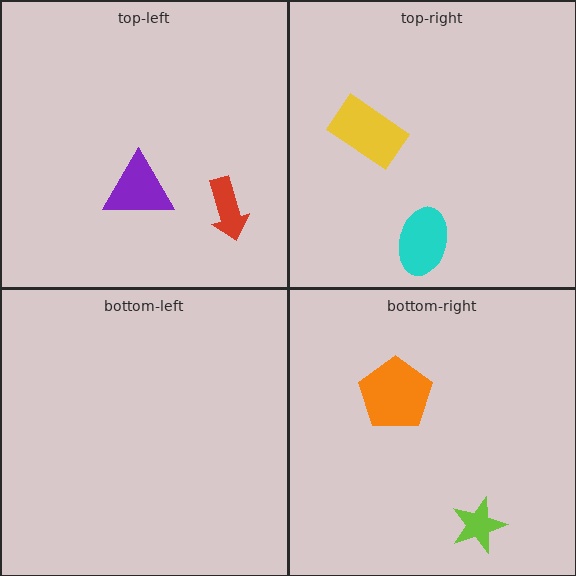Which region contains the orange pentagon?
The bottom-right region.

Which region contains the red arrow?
The top-left region.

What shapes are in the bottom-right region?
The lime star, the orange pentagon.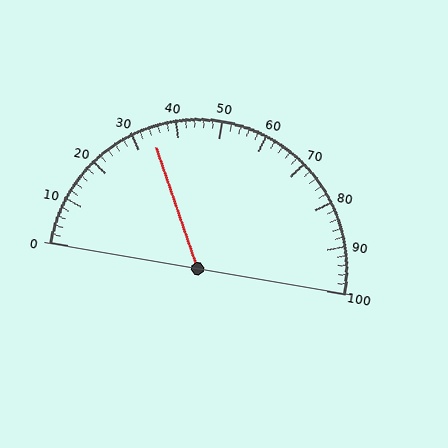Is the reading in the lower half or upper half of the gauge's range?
The reading is in the lower half of the range (0 to 100).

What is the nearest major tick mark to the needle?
The nearest major tick mark is 30.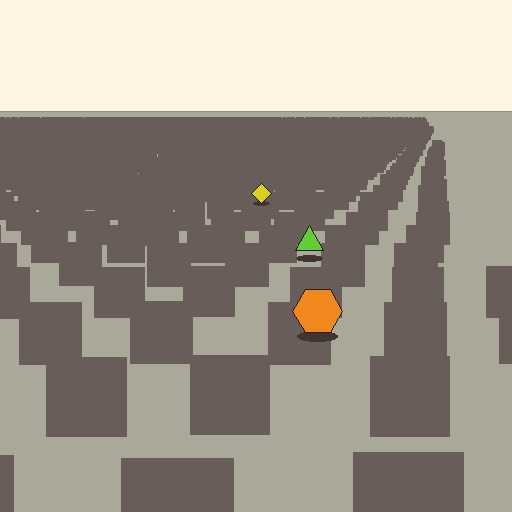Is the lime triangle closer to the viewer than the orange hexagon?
No. The orange hexagon is closer — you can tell from the texture gradient: the ground texture is coarser near it.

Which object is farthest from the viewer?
The yellow diamond is farthest from the viewer. It appears smaller and the ground texture around it is denser.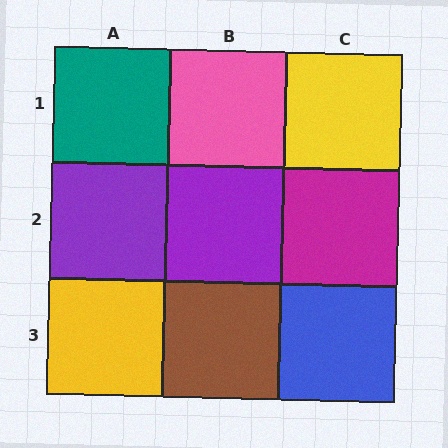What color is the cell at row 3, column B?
Brown.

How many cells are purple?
2 cells are purple.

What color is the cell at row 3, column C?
Blue.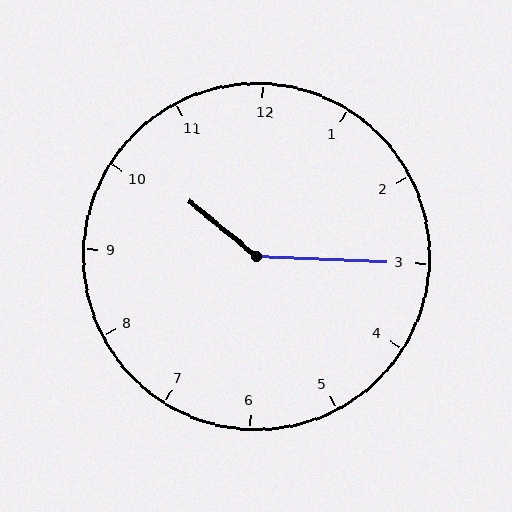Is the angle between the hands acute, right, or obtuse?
It is obtuse.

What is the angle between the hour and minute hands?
Approximately 142 degrees.